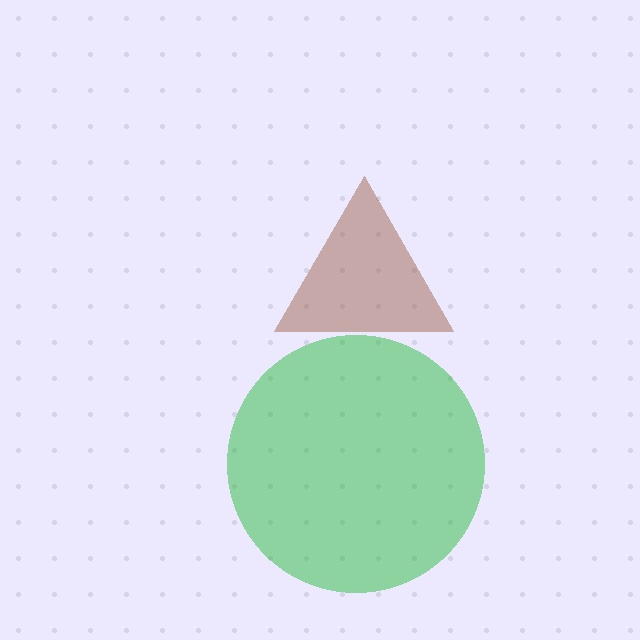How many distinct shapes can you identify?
There are 2 distinct shapes: a brown triangle, a green circle.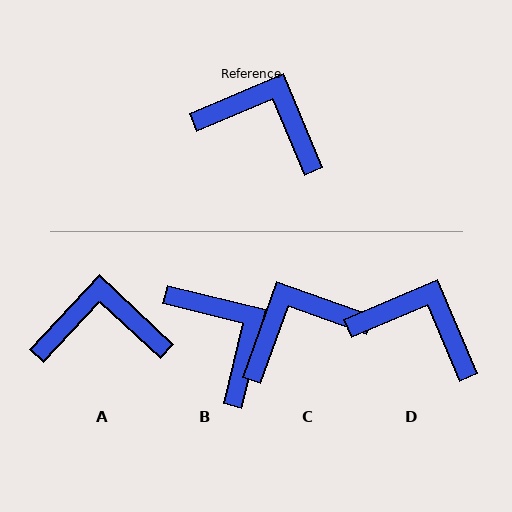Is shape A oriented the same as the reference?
No, it is off by about 24 degrees.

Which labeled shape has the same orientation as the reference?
D.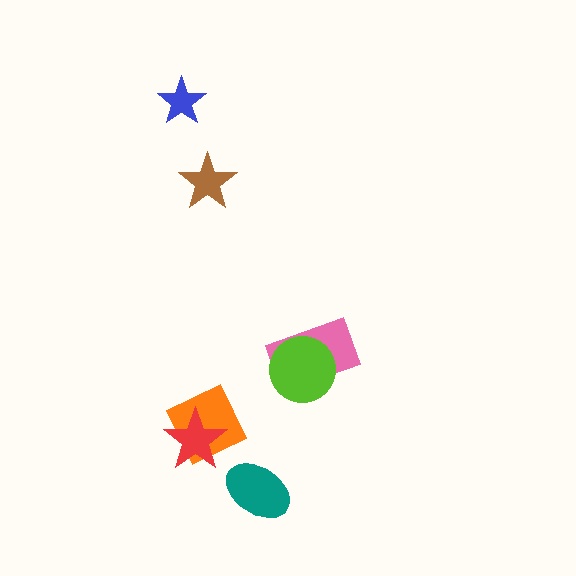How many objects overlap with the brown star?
0 objects overlap with the brown star.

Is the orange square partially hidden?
Yes, it is partially covered by another shape.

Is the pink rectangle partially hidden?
Yes, it is partially covered by another shape.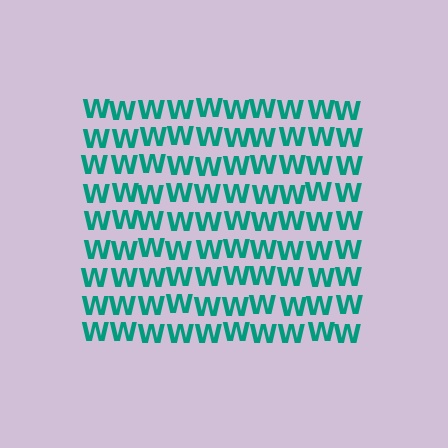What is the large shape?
The large shape is a square.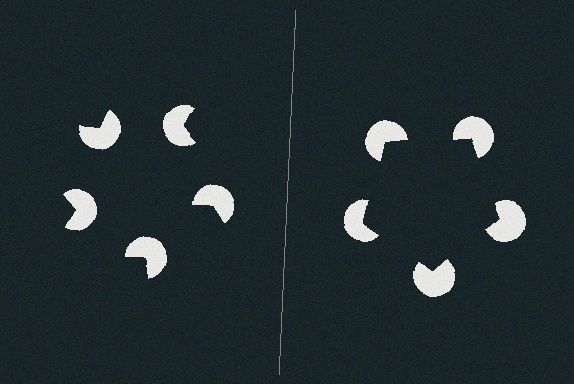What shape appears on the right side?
An illusory pentagon.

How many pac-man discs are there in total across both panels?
10 — 5 on each side.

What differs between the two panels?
The pac-man discs are positioned identically on both sides; only the wedge orientations differ. On the right they align to a pentagon; on the left they are misaligned.